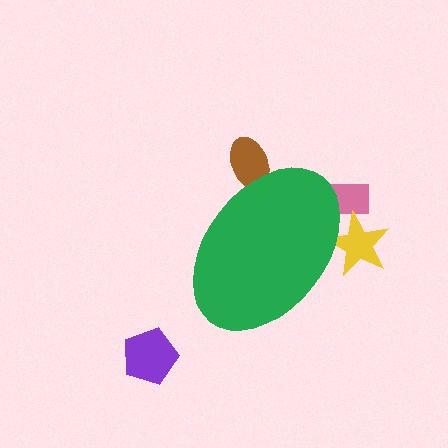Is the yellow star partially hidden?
Yes, the yellow star is partially hidden behind the green ellipse.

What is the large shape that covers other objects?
A green ellipse.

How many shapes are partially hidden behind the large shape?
3 shapes are partially hidden.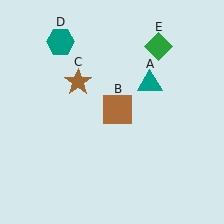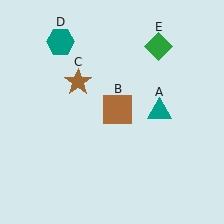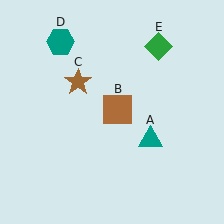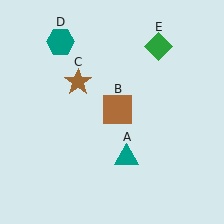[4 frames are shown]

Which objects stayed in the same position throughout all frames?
Brown square (object B) and brown star (object C) and teal hexagon (object D) and green diamond (object E) remained stationary.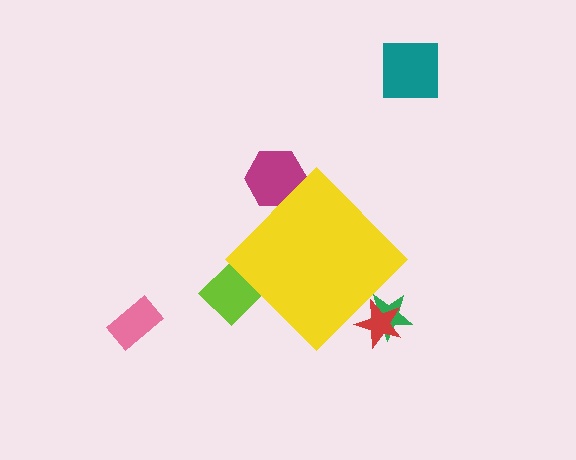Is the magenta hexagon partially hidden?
Yes, the magenta hexagon is partially hidden behind the yellow diamond.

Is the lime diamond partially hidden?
Yes, the lime diamond is partially hidden behind the yellow diamond.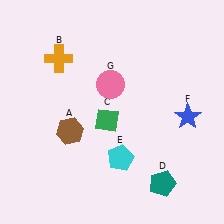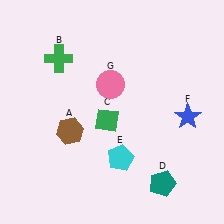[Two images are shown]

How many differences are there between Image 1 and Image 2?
There is 1 difference between the two images.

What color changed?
The cross (B) changed from orange in Image 1 to green in Image 2.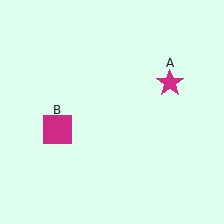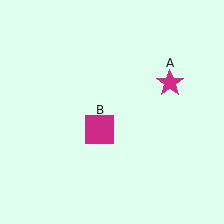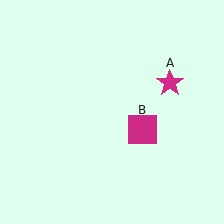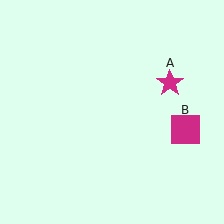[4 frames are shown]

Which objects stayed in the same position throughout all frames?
Magenta star (object A) remained stationary.